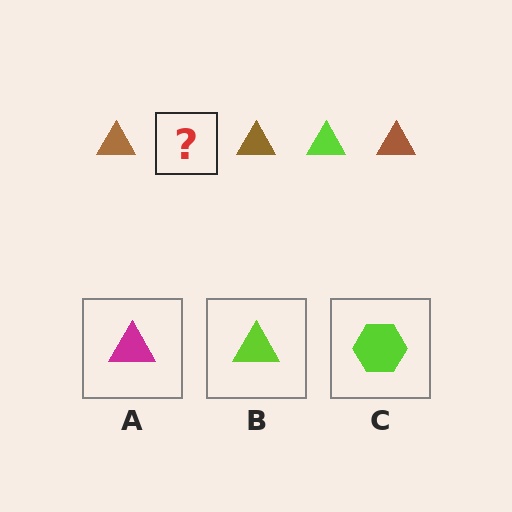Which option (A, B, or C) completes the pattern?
B.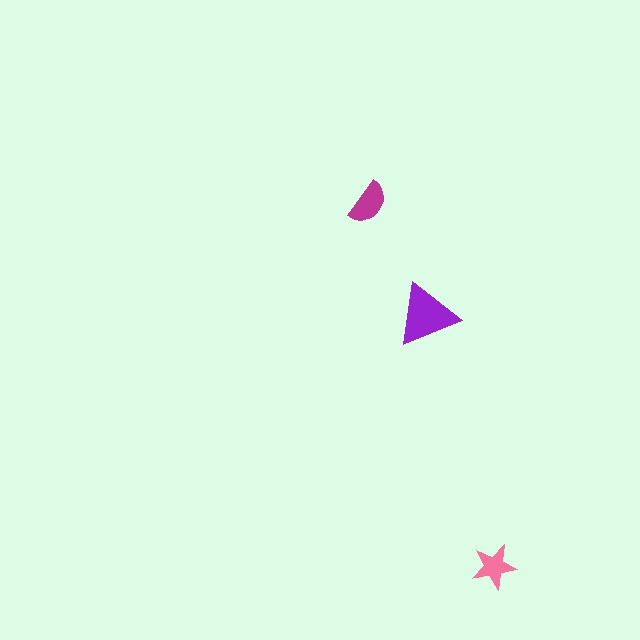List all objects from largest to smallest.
The purple triangle, the magenta semicircle, the pink star.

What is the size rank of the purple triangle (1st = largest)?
1st.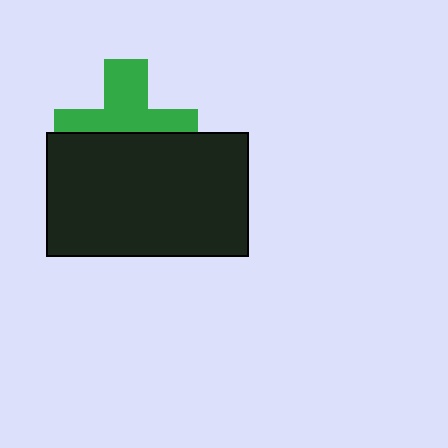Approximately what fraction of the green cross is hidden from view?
Roughly 50% of the green cross is hidden behind the black rectangle.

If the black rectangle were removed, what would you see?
You would see the complete green cross.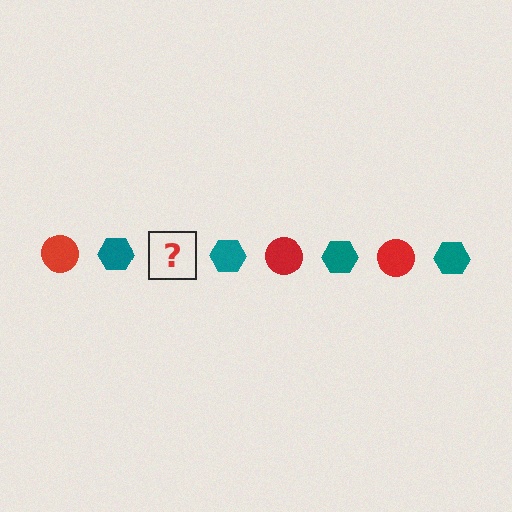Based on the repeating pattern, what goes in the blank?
The blank should be a red circle.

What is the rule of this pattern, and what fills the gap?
The rule is that the pattern alternates between red circle and teal hexagon. The gap should be filled with a red circle.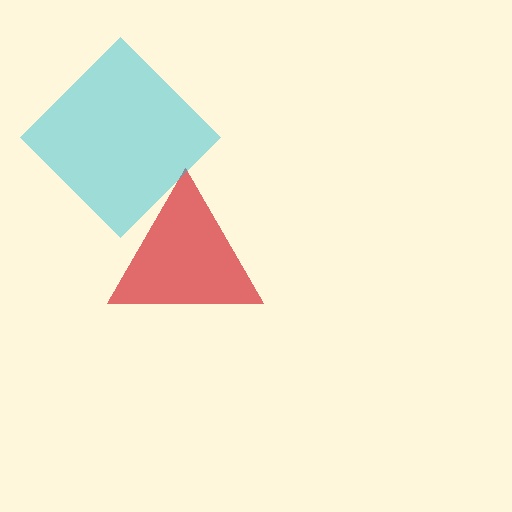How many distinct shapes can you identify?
There are 2 distinct shapes: a red triangle, a cyan diamond.